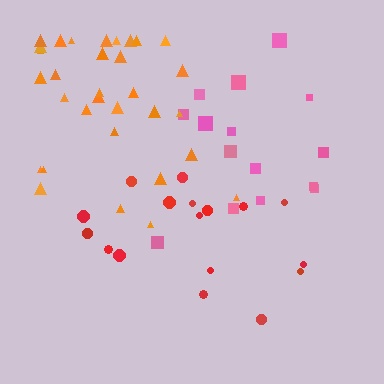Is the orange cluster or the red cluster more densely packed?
Orange.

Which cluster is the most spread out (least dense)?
Red.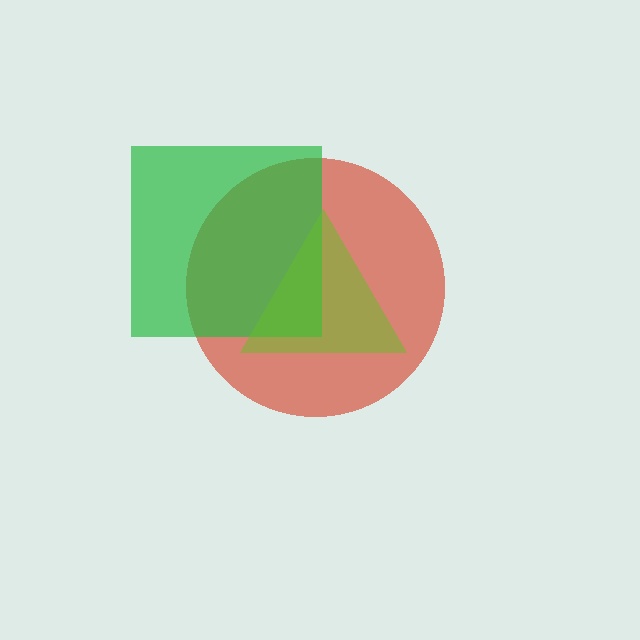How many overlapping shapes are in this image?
There are 3 overlapping shapes in the image.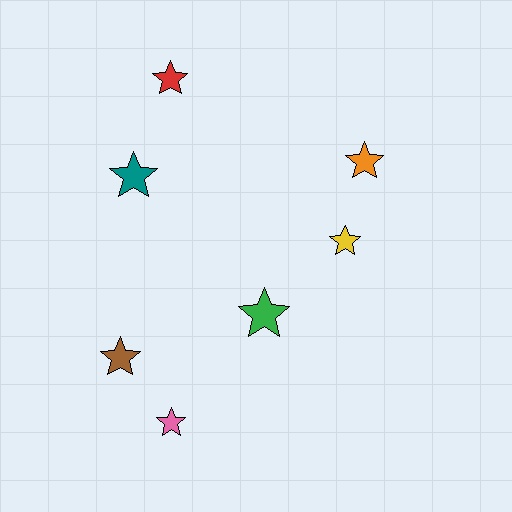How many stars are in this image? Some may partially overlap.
There are 7 stars.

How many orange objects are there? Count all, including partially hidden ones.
There is 1 orange object.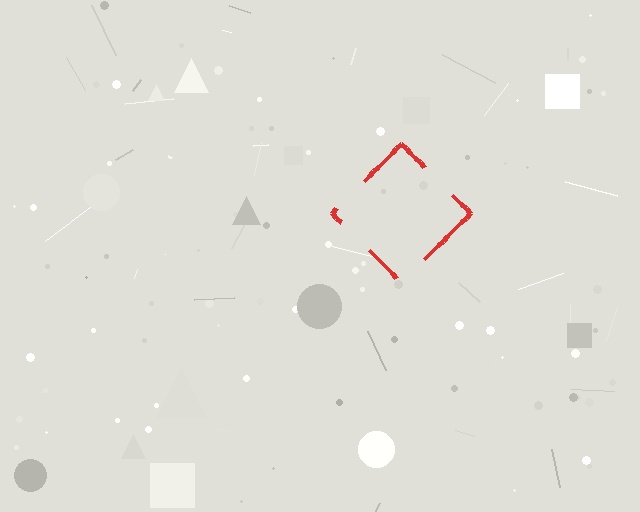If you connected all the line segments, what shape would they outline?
They would outline a diamond.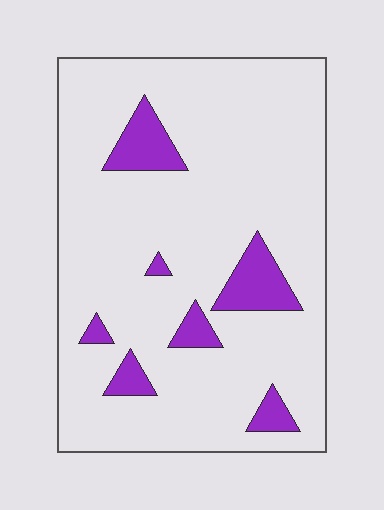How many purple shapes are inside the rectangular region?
7.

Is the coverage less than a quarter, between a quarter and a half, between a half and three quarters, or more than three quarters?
Less than a quarter.